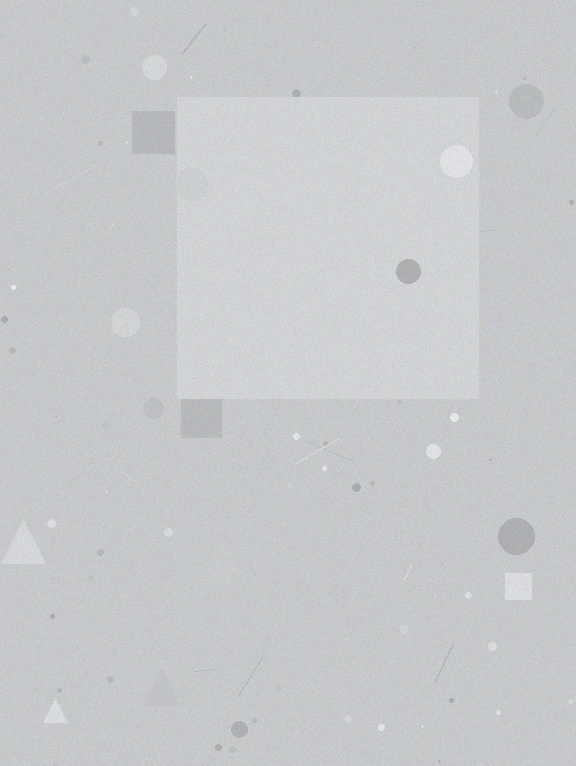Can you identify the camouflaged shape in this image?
The camouflaged shape is a square.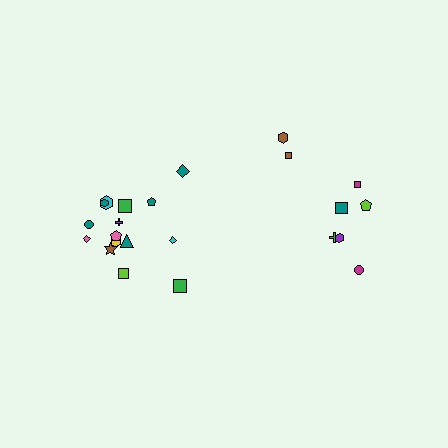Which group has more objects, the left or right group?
The left group.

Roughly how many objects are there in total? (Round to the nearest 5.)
Roughly 25 objects in total.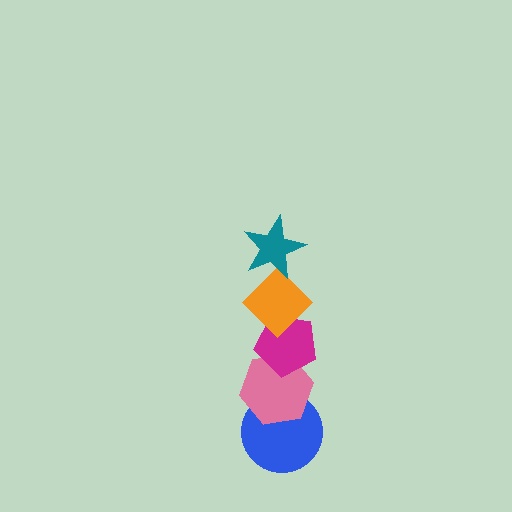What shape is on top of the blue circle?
The pink hexagon is on top of the blue circle.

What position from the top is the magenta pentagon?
The magenta pentagon is 3rd from the top.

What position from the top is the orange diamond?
The orange diamond is 2nd from the top.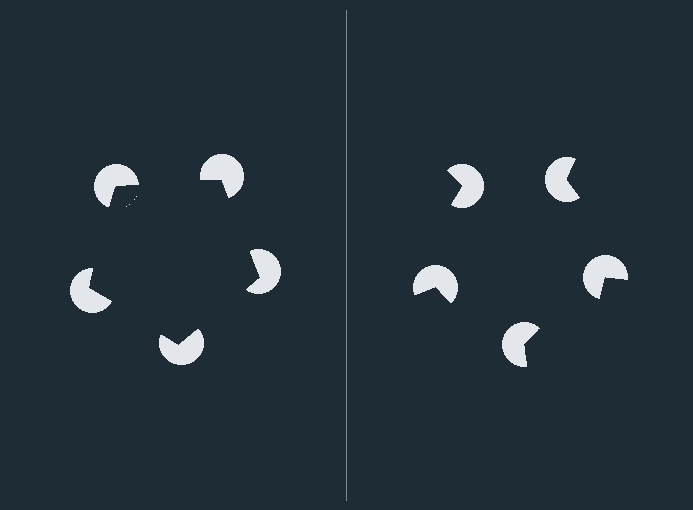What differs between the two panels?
The pac-man discs are positioned identically on both sides; only the wedge orientations differ. On the left they align to a pentagon; on the right they are misaligned.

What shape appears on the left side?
An illusory pentagon.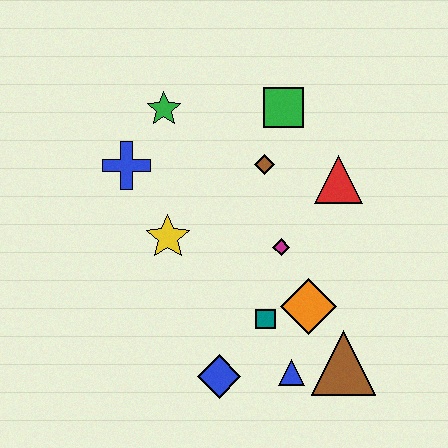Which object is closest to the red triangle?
The brown diamond is closest to the red triangle.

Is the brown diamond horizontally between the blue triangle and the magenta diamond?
No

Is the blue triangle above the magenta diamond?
No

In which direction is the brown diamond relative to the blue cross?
The brown diamond is to the right of the blue cross.